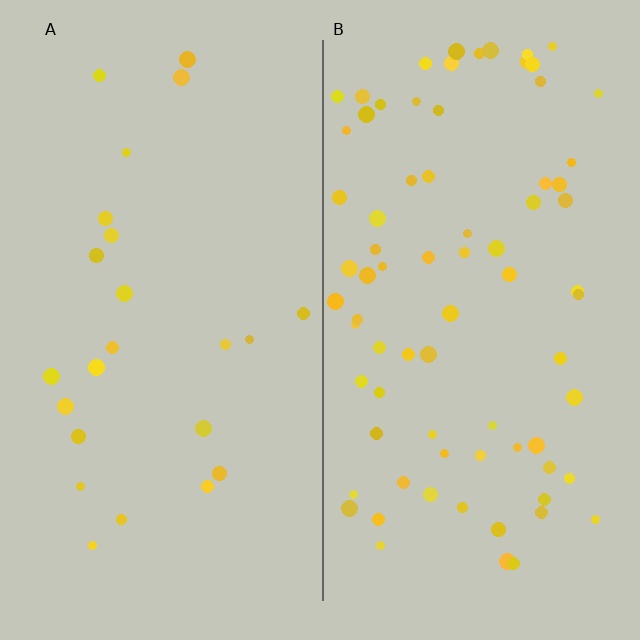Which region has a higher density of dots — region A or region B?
B (the right).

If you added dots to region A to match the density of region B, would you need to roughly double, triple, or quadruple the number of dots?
Approximately triple.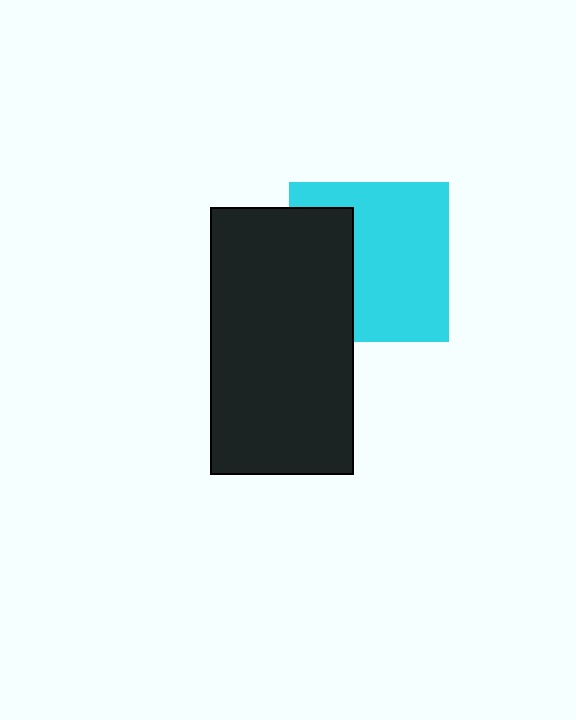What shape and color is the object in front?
The object in front is a black rectangle.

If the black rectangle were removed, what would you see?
You would see the complete cyan square.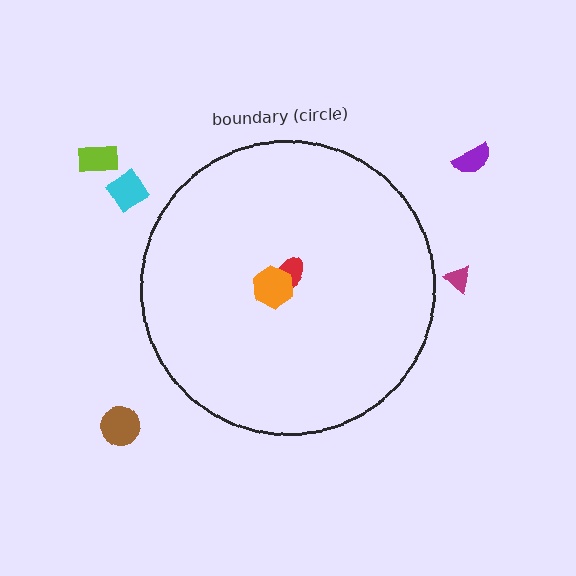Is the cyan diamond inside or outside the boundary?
Outside.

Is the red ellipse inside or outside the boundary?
Inside.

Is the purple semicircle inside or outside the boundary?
Outside.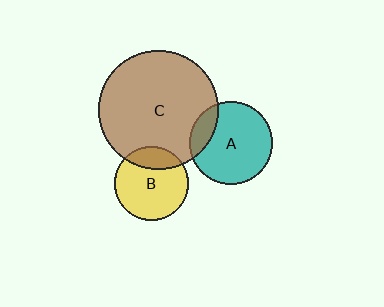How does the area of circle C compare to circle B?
Approximately 2.6 times.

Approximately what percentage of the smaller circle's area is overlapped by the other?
Approximately 15%.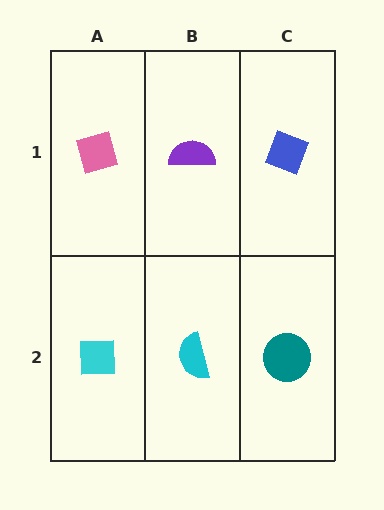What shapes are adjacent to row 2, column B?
A purple semicircle (row 1, column B), a cyan square (row 2, column A), a teal circle (row 2, column C).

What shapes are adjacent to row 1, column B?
A cyan semicircle (row 2, column B), a pink diamond (row 1, column A), a blue diamond (row 1, column C).